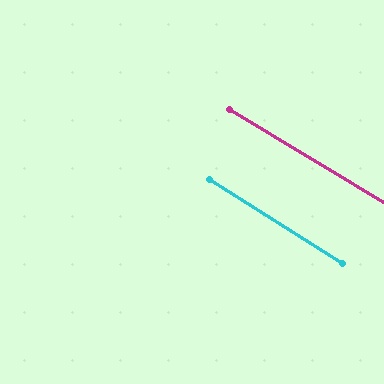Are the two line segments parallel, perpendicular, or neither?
Parallel — their directions differ by only 0.9°.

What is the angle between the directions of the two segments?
Approximately 1 degree.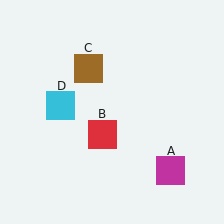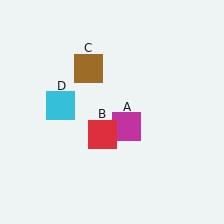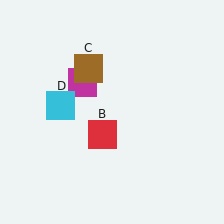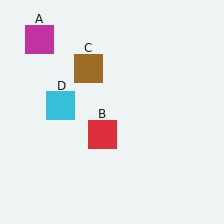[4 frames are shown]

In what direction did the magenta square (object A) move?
The magenta square (object A) moved up and to the left.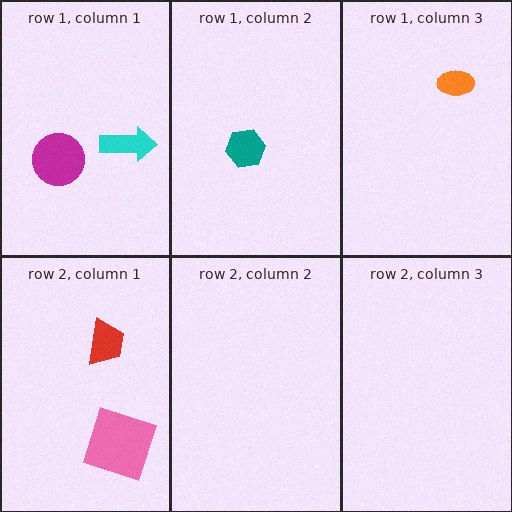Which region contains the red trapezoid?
The row 2, column 1 region.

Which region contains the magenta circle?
The row 1, column 1 region.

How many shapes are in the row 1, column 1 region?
2.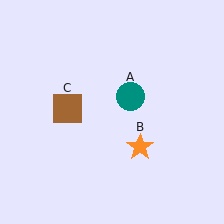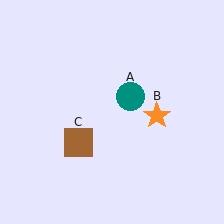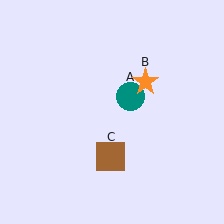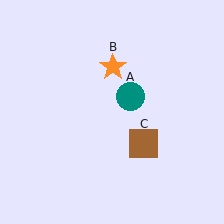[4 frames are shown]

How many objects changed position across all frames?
2 objects changed position: orange star (object B), brown square (object C).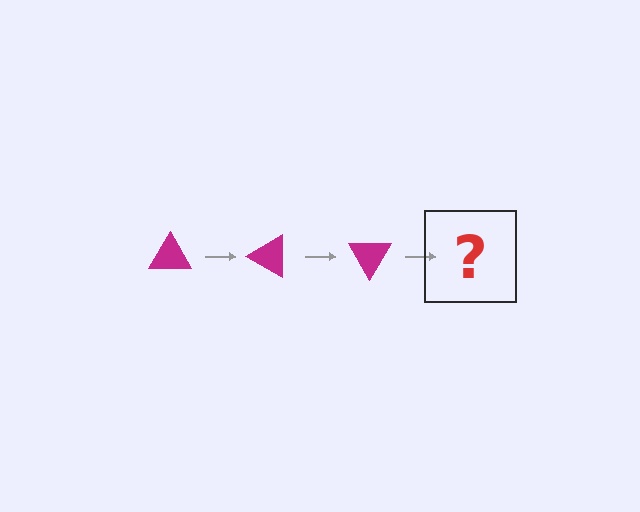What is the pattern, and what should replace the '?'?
The pattern is that the triangle rotates 30 degrees each step. The '?' should be a magenta triangle rotated 90 degrees.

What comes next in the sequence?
The next element should be a magenta triangle rotated 90 degrees.